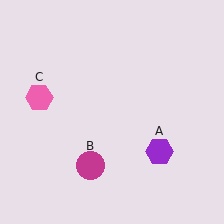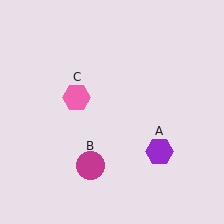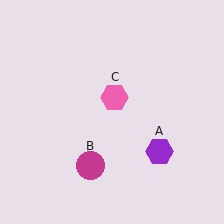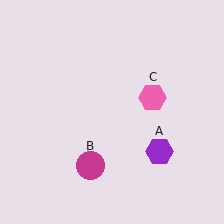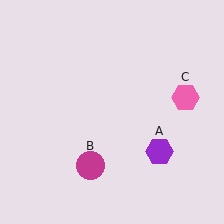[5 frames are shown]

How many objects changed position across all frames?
1 object changed position: pink hexagon (object C).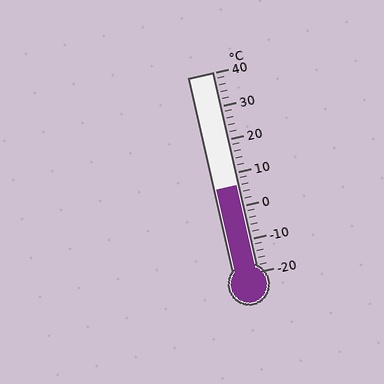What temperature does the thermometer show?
The thermometer shows approximately 6°C.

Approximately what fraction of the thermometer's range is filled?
The thermometer is filled to approximately 45% of its range.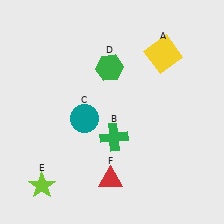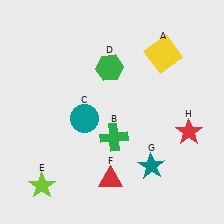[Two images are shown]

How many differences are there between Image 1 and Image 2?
There are 2 differences between the two images.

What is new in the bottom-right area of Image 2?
A red star (H) was added in the bottom-right area of Image 2.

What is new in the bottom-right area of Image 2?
A teal star (G) was added in the bottom-right area of Image 2.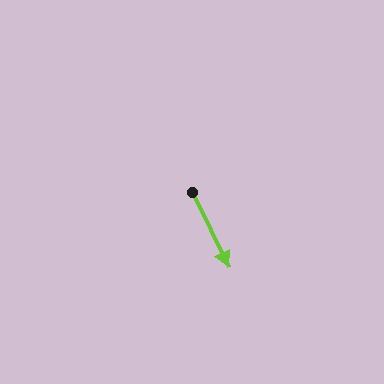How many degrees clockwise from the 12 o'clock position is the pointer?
Approximately 154 degrees.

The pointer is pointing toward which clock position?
Roughly 5 o'clock.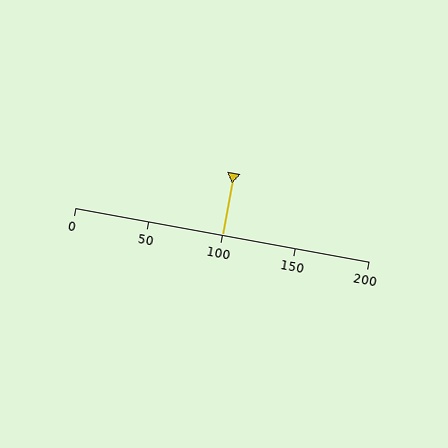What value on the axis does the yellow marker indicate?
The marker indicates approximately 100.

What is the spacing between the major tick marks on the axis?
The major ticks are spaced 50 apart.